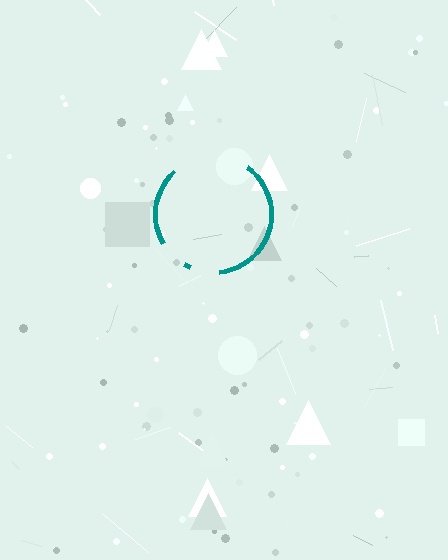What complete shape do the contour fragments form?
The contour fragments form a circle.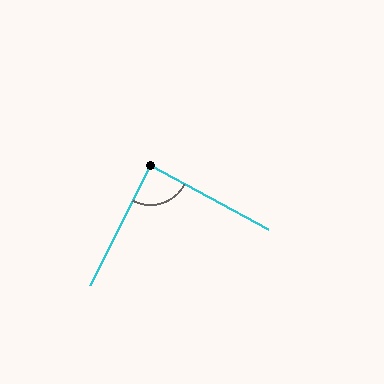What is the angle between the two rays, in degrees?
Approximately 89 degrees.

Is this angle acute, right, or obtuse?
It is approximately a right angle.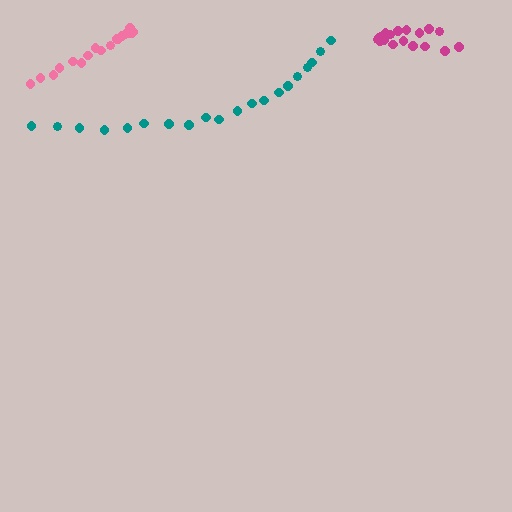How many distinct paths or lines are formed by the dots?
There are 3 distinct paths.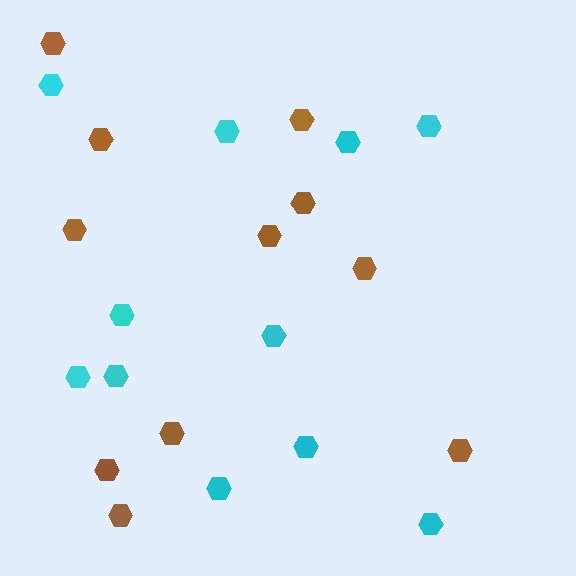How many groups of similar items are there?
There are 2 groups: one group of cyan hexagons (11) and one group of brown hexagons (11).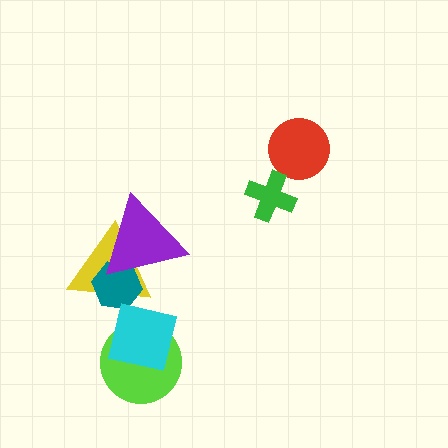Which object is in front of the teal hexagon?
The purple triangle is in front of the teal hexagon.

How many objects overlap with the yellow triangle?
2 objects overlap with the yellow triangle.